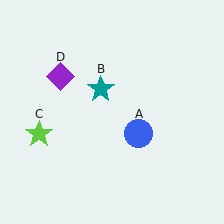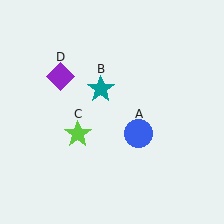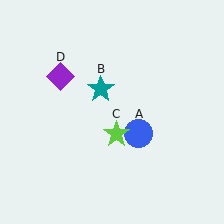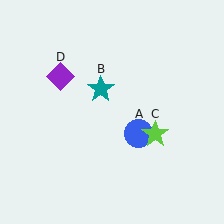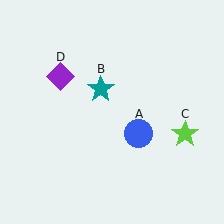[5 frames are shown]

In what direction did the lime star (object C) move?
The lime star (object C) moved right.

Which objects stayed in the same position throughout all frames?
Blue circle (object A) and teal star (object B) and purple diamond (object D) remained stationary.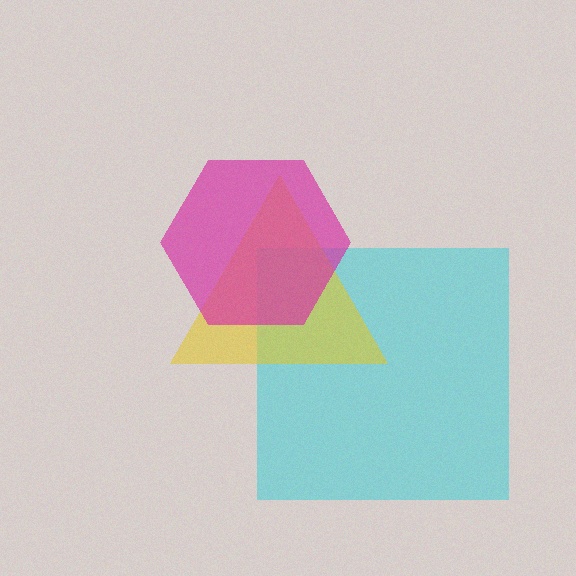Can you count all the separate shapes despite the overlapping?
Yes, there are 3 separate shapes.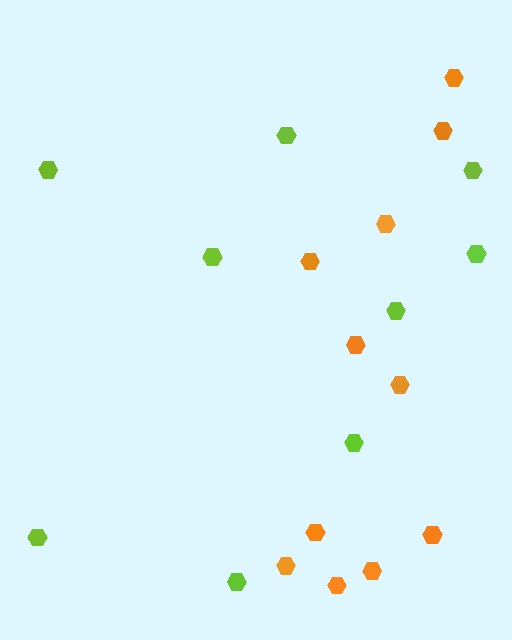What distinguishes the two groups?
There are 2 groups: one group of orange hexagons (11) and one group of lime hexagons (9).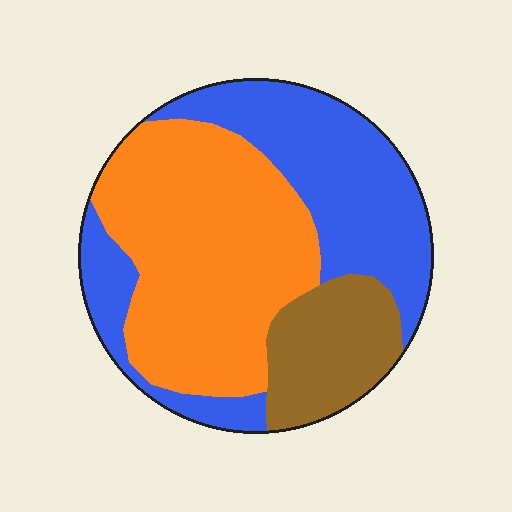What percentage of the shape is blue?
Blue covers 39% of the shape.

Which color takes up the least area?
Brown, at roughly 15%.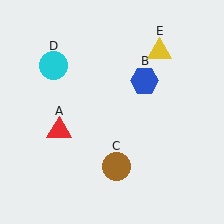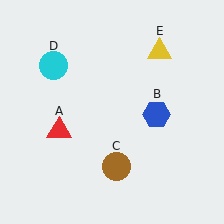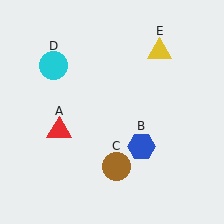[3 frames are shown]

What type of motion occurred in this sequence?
The blue hexagon (object B) rotated clockwise around the center of the scene.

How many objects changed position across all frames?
1 object changed position: blue hexagon (object B).